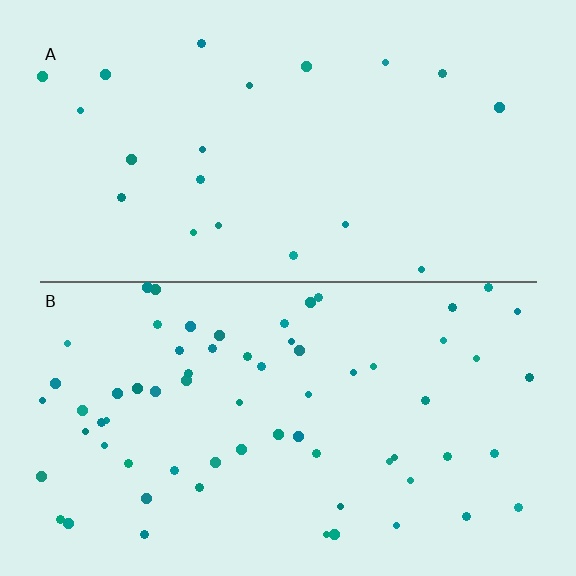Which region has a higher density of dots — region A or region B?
B (the bottom).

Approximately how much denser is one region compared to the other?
Approximately 3.3× — region B over region A.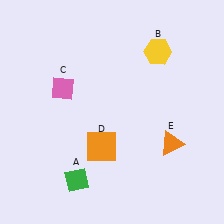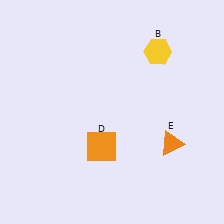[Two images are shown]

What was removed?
The pink diamond (C), the green diamond (A) were removed in Image 2.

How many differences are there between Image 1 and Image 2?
There are 2 differences between the two images.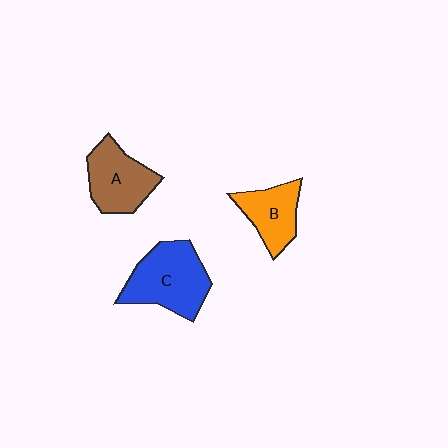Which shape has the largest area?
Shape C (blue).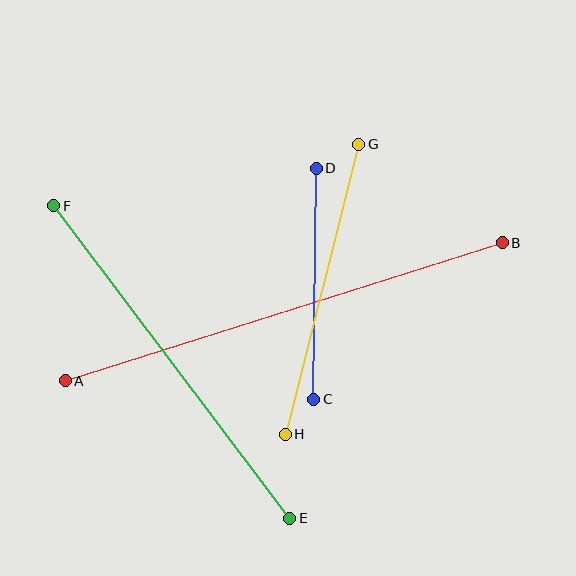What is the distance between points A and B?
The distance is approximately 458 pixels.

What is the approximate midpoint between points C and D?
The midpoint is at approximately (315, 284) pixels.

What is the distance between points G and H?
The distance is approximately 299 pixels.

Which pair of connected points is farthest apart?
Points A and B are farthest apart.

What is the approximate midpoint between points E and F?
The midpoint is at approximately (172, 362) pixels.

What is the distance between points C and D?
The distance is approximately 231 pixels.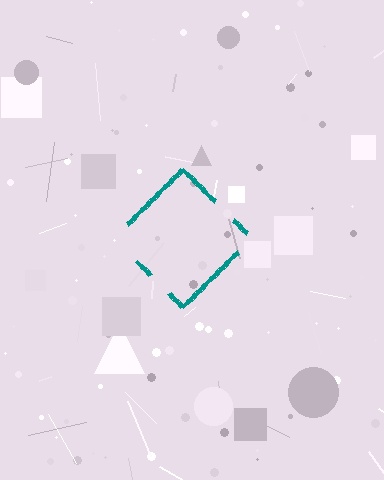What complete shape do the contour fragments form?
The contour fragments form a diamond.